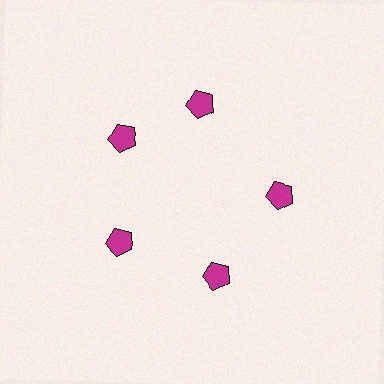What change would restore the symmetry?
The symmetry would be restored by rotating it back into even spacing with its neighbors so that all 5 pentagons sit at equal angles and equal distance from the center.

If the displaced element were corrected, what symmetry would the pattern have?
It would have 5-fold rotational symmetry — the pattern would map onto itself every 72 degrees.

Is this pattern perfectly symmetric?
No. The 5 magenta pentagons are arranged in a ring, but one element near the 1 o'clock position is rotated out of alignment along the ring, breaking the 5-fold rotational symmetry.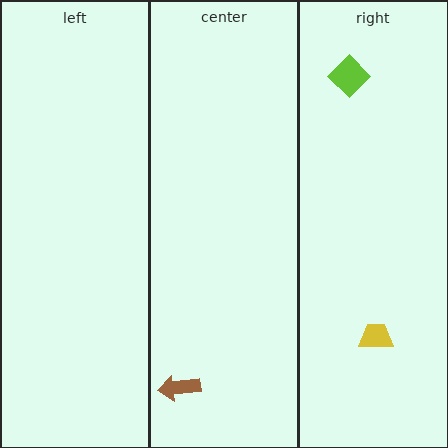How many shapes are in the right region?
2.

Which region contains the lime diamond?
The right region.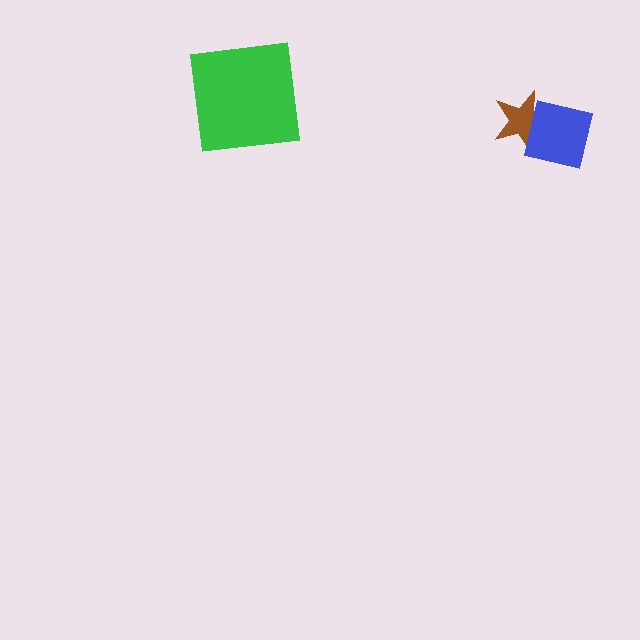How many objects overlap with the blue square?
1 object overlaps with the blue square.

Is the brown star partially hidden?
Yes, it is partially covered by another shape.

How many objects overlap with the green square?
0 objects overlap with the green square.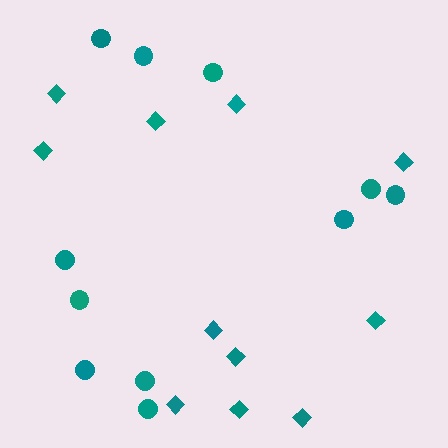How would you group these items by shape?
There are 2 groups: one group of diamonds (11) and one group of circles (11).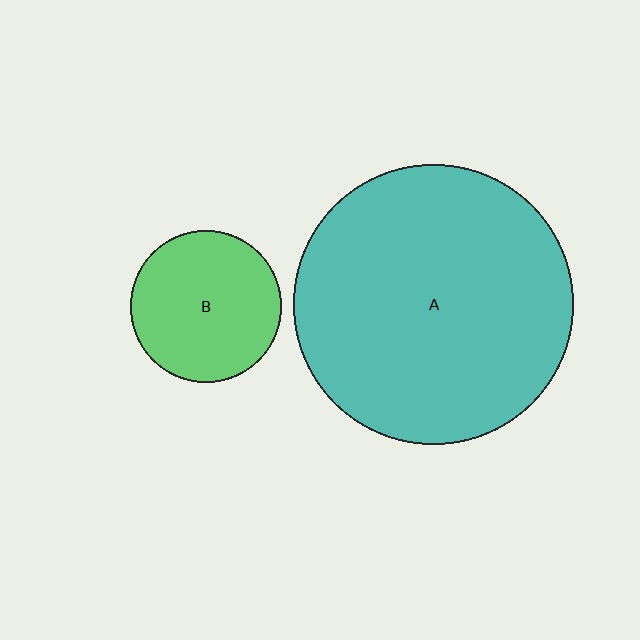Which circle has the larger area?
Circle A (teal).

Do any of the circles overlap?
No, none of the circles overlap.